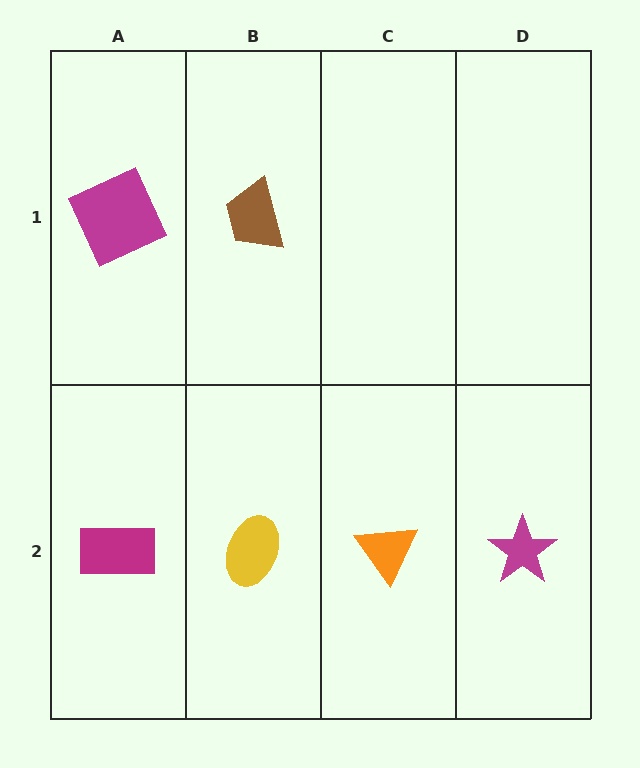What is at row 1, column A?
A magenta square.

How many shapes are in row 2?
4 shapes.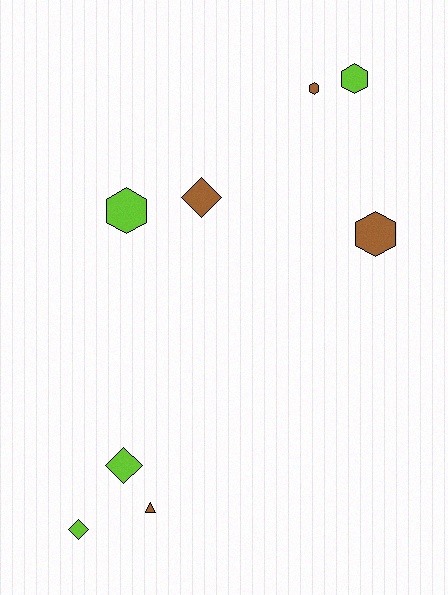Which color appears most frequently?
Lime, with 4 objects.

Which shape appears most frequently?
Hexagon, with 4 objects.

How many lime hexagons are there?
There are 2 lime hexagons.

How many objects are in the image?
There are 8 objects.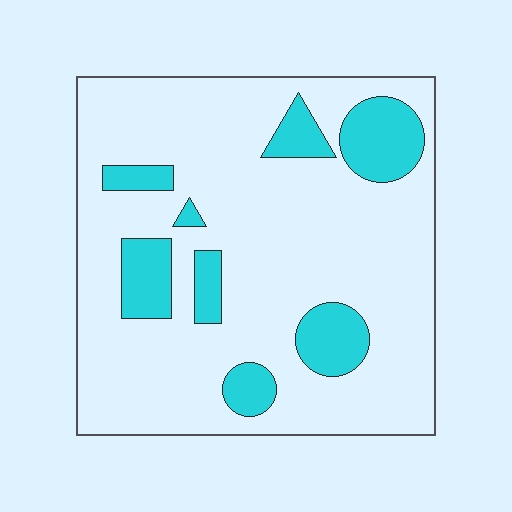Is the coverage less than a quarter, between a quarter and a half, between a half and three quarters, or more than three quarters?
Less than a quarter.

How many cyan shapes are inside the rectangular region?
8.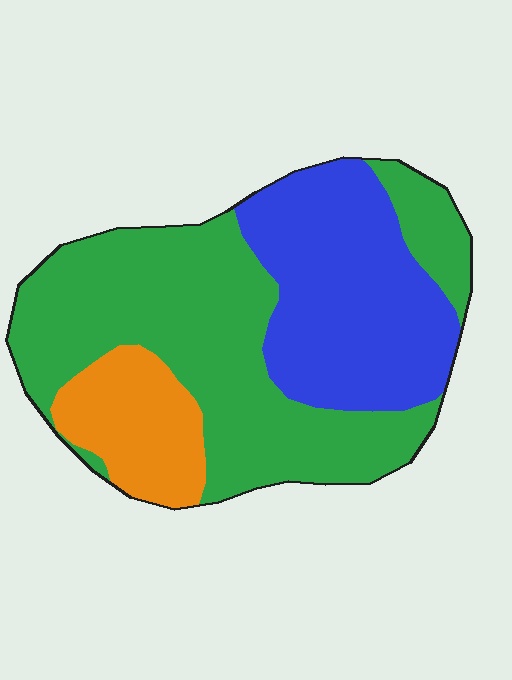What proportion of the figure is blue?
Blue takes up about one third (1/3) of the figure.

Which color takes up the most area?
Green, at roughly 55%.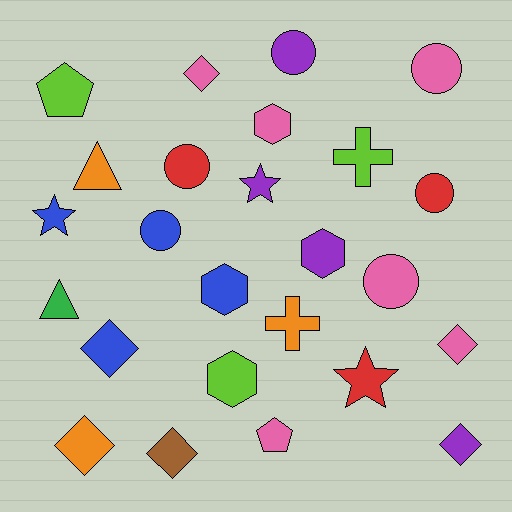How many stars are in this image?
There are 3 stars.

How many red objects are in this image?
There are 3 red objects.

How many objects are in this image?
There are 25 objects.